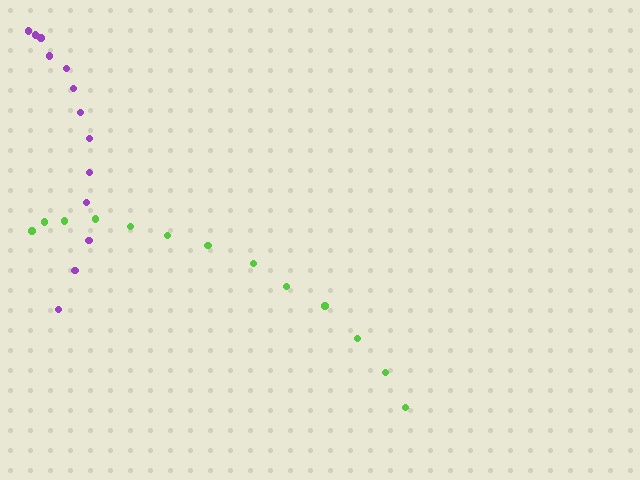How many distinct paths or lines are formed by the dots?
There are 2 distinct paths.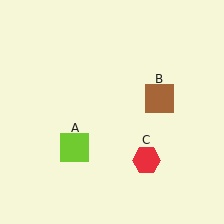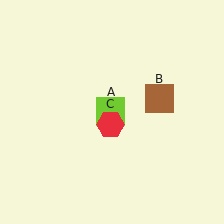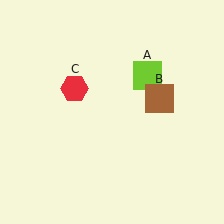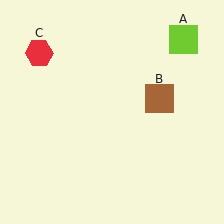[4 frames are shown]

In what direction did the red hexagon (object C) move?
The red hexagon (object C) moved up and to the left.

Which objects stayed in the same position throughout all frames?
Brown square (object B) remained stationary.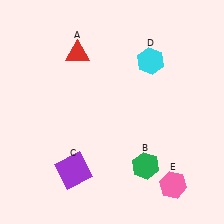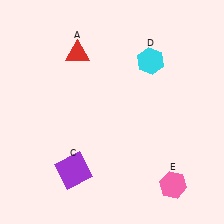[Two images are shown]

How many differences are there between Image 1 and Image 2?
There is 1 difference between the two images.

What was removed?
The green hexagon (B) was removed in Image 2.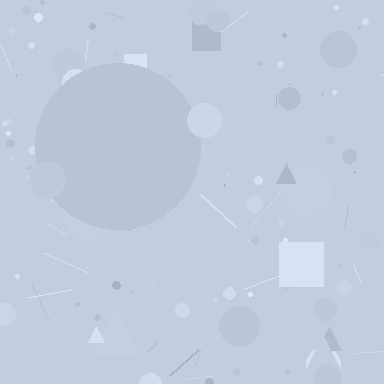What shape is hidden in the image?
A circle is hidden in the image.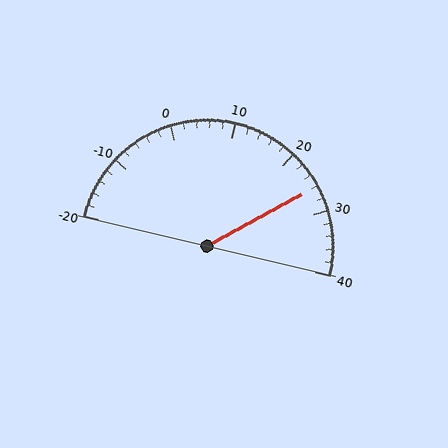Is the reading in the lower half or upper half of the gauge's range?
The reading is in the upper half of the range (-20 to 40).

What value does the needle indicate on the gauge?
The needle indicates approximately 26.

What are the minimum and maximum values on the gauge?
The gauge ranges from -20 to 40.